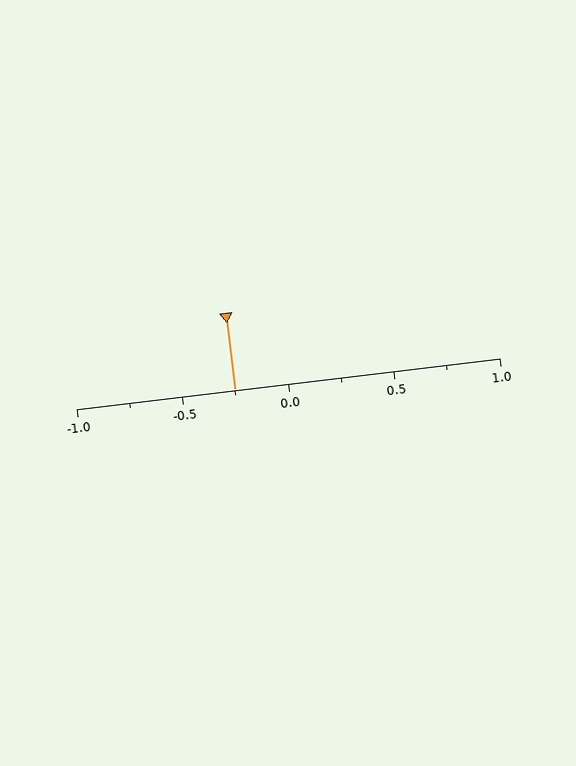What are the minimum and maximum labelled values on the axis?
The axis runs from -1.0 to 1.0.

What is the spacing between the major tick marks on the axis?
The major ticks are spaced 0.5 apart.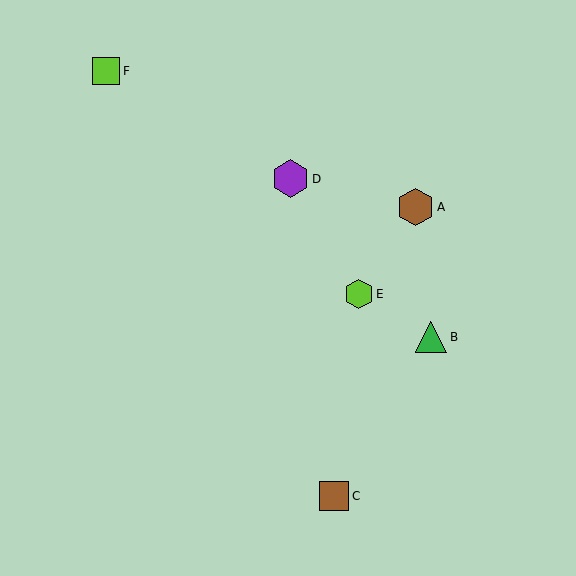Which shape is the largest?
The purple hexagon (labeled D) is the largest.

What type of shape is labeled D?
Shape D is a purple hexagon.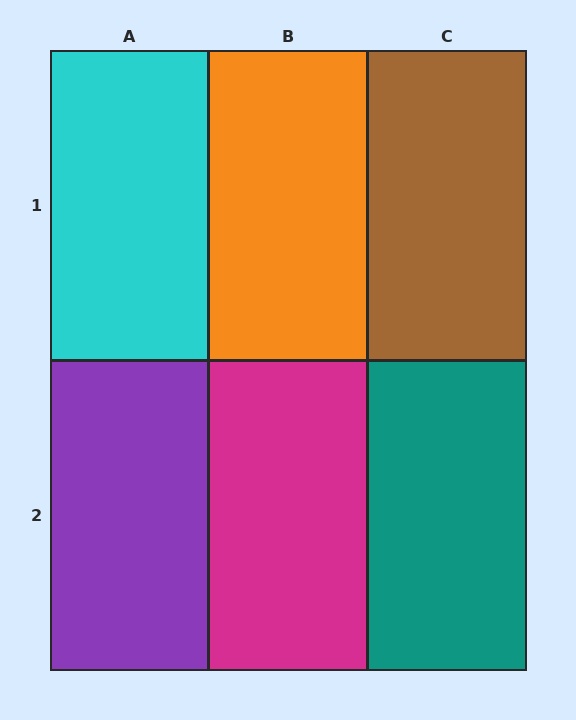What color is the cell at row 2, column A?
Purple.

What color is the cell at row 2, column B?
Magenta.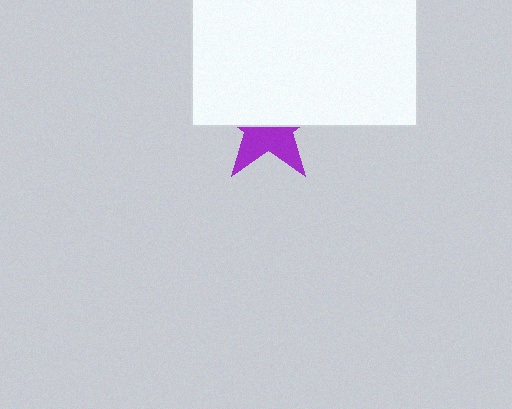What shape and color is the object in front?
The object in front is a white rectangle.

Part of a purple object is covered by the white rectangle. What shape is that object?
It is a star.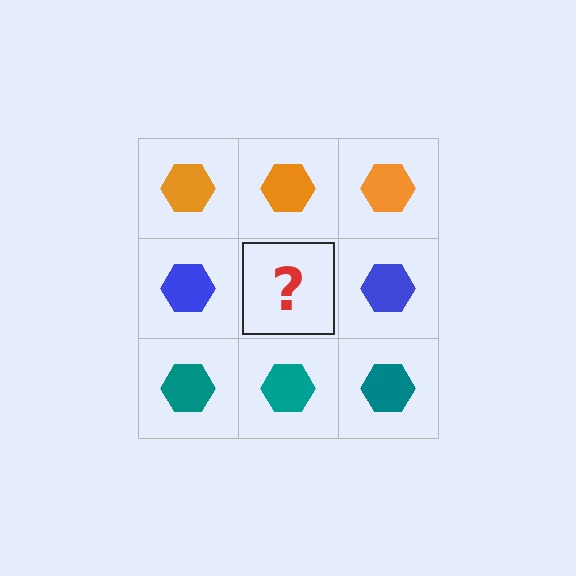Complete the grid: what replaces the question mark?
The question mark should be replaced with a blue hexagon.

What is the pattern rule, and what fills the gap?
The rule is that each row has a consistent color. The gap should be filled with a blue hexagon.